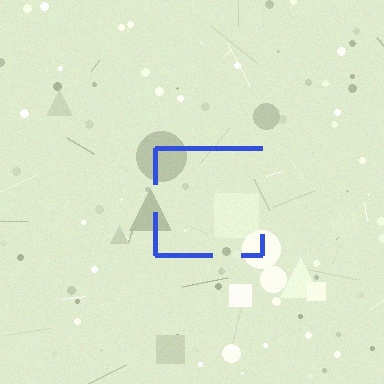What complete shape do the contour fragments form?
The contour fragments form a square.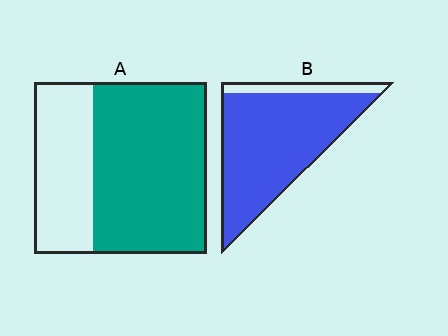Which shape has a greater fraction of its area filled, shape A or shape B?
Shape B.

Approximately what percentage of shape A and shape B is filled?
A is approximately 65% and B is approximately 90%.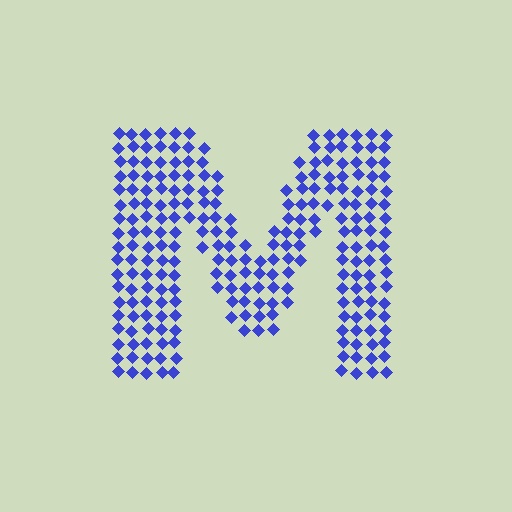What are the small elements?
The small elements are diamonds.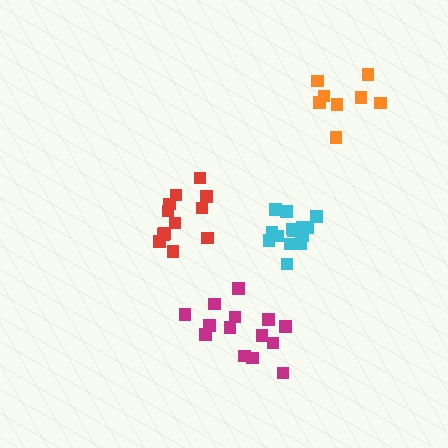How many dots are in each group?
Group 1: 14 dots, Group 2: 8 dots, Group 3: 13 dots, Group 4: 14 dots (49 total).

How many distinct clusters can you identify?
There are 4 distinct clusters.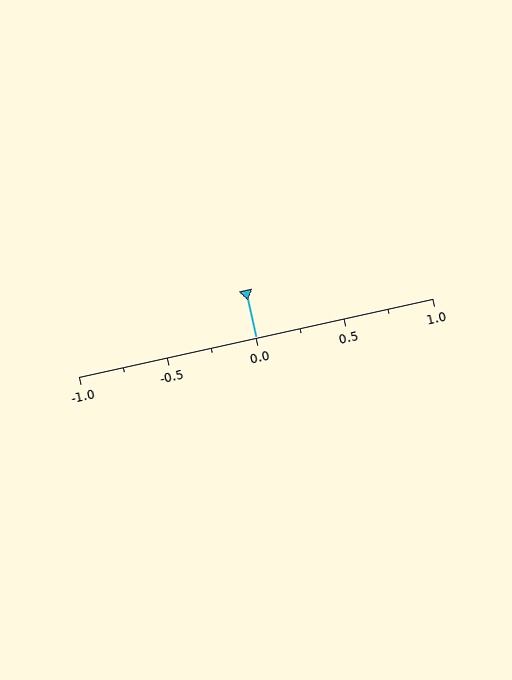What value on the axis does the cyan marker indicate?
The marker indicates approximately 0.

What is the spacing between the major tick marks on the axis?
The major ticks are spaced 0.5 apart.